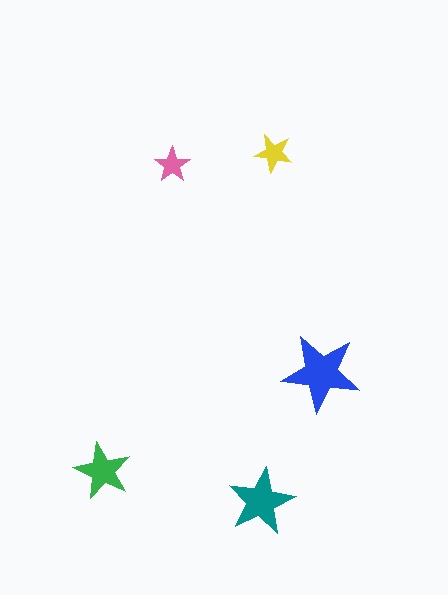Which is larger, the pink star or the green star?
The green one.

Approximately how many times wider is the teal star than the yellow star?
About 1.5 times wider.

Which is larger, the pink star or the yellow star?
The yellow one.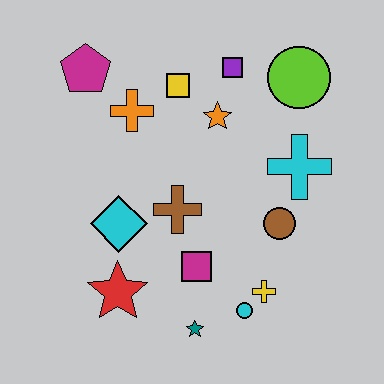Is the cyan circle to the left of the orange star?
No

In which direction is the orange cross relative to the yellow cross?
The orange cross is above the yellow cross.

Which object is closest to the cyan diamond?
The brown cross is closest to the cyan diamond.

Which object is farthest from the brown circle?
The magenta pentagon is farthest from the brown circle.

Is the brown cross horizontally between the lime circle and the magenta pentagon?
Yes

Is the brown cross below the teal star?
No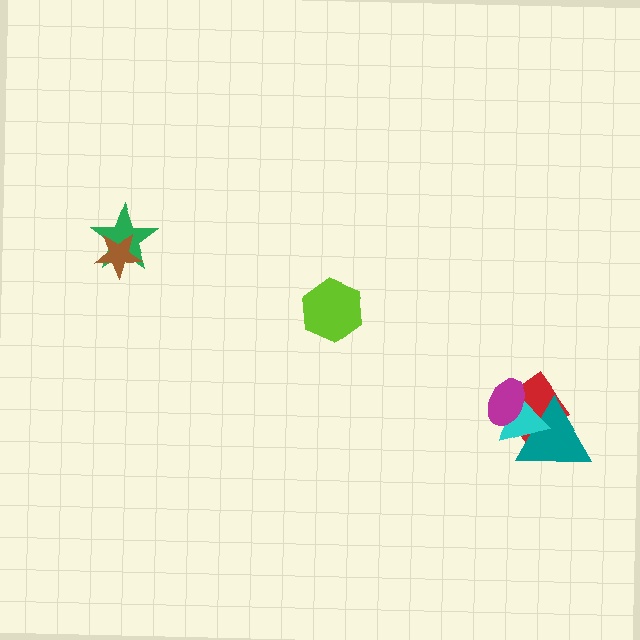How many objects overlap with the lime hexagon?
0 objects overlap with the lime hexagon.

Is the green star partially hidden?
Yes, it is partially covered by another shape.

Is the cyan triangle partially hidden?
Yes, it is partially covered by another shape.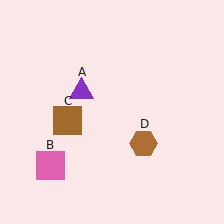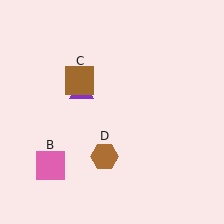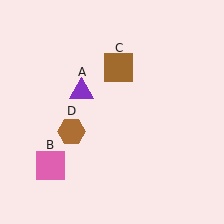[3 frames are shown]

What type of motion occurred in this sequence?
The brown square (object C), brown hexagon (object D) rotated clockwise around the center of the scene.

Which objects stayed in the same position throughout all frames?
Purple triangle (object A) and pink square (object B) remained stationary.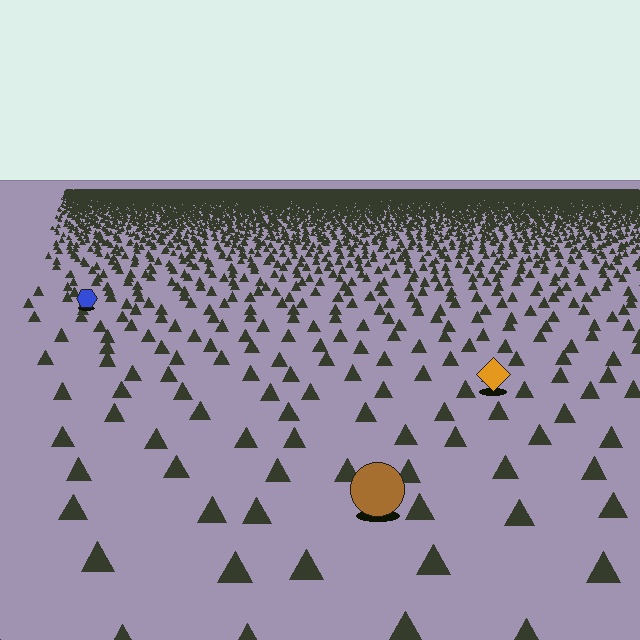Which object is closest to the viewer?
The brown circle is closest. The texture marks near it are larger and more spread out.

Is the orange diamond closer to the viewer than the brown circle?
No. The brown circle is closer — you can tell from the texture gradient: the ground texture is coarser near it.